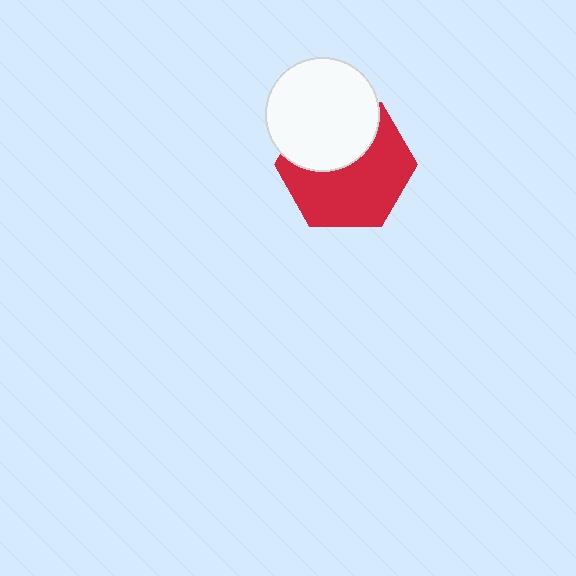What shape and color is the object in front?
The object in front is a white circle.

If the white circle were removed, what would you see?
You would see the complete red hexagon.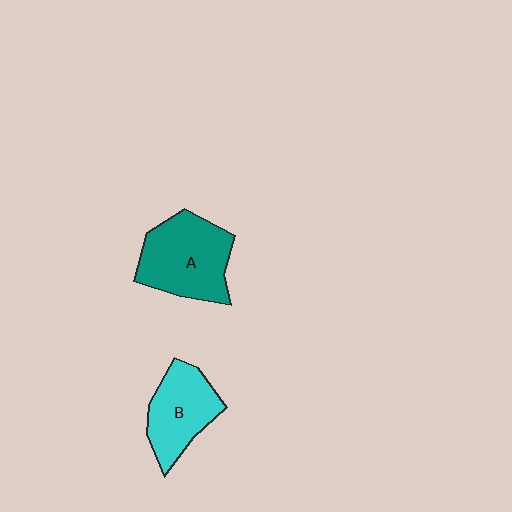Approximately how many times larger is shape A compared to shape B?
Approximately 1.3 times.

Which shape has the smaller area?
Shape B (cyan).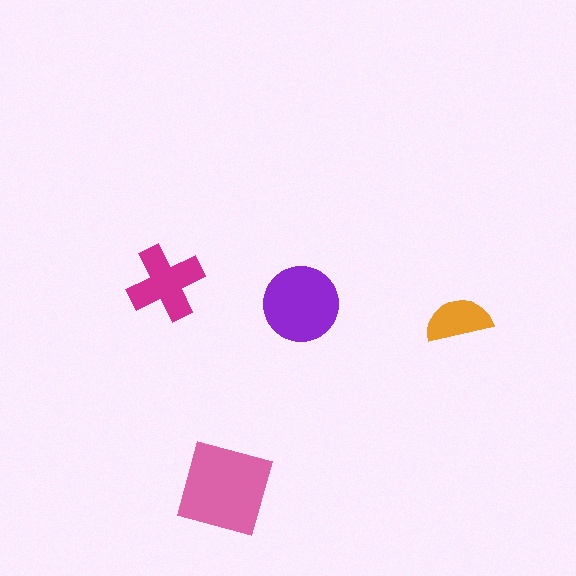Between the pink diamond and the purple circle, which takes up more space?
The pink diamond.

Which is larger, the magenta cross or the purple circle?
The purple circle.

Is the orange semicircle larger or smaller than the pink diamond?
Smaller.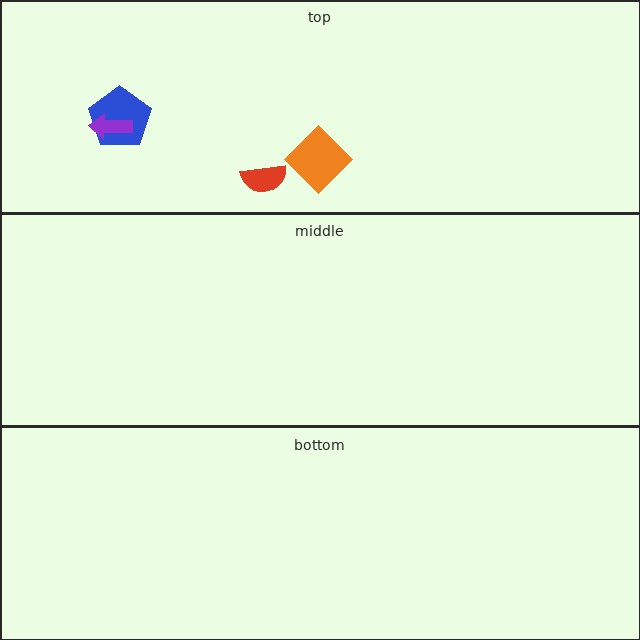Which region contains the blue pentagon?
The top region.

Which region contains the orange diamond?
The top region.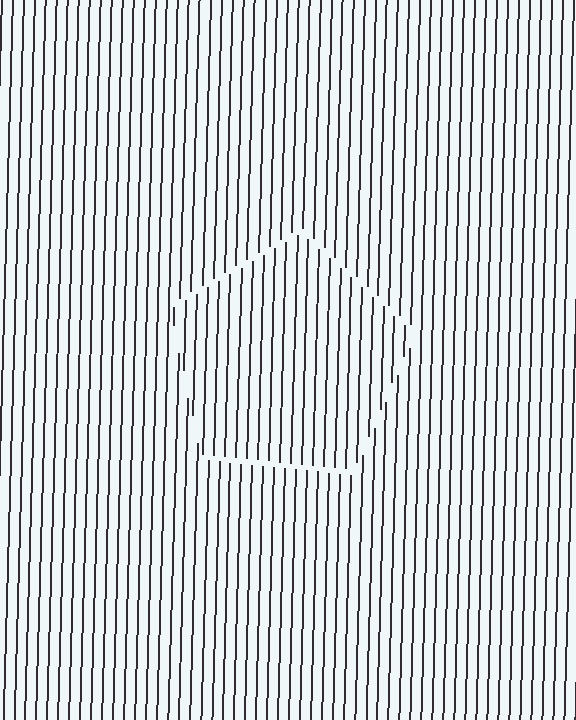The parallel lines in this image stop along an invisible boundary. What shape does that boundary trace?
An illusory pentagon. The interior of the shape contains the same grating, shifted by half a period — the contour is defined by the phase discontinuity where line-ends from the inner and outer gratings abut.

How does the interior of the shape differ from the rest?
The interior of the shape contains the same grating, shifted by half a period — the contour is defined by the phase discontinuity where line-ends from the inner and outer gratings abut.